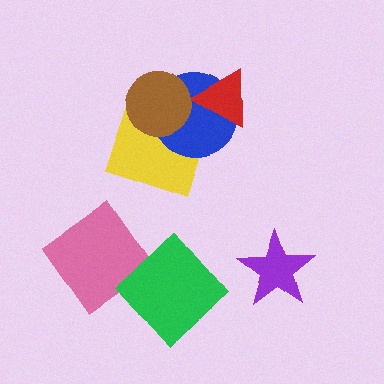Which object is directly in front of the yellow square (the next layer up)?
The blue circle is directly in front of the yellow square.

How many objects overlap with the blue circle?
3 objects overlap with the blue circle.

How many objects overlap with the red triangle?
1 object overlaps with the red triangle.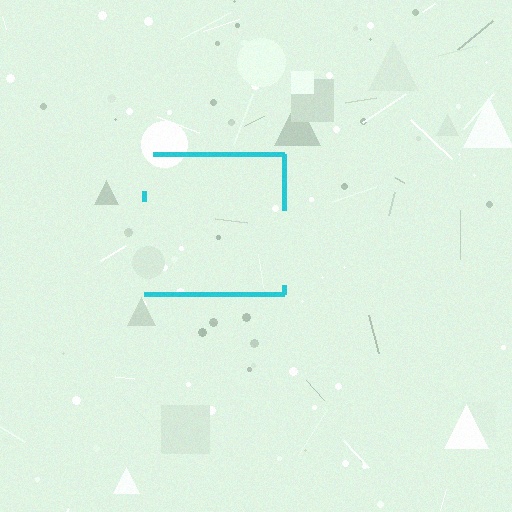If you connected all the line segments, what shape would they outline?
They would outline a square.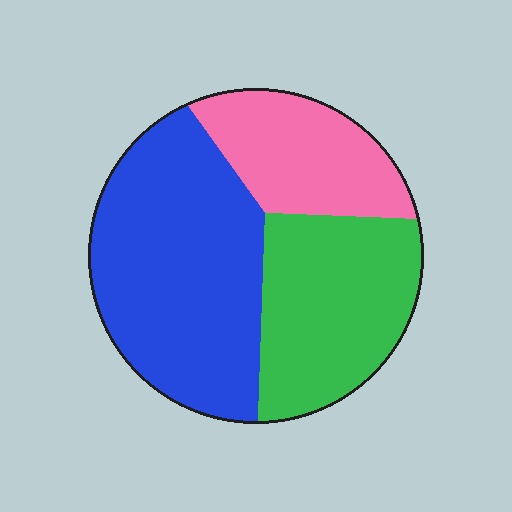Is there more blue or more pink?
Blue.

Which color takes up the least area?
Pink, at roughly 20%.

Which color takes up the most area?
Blue, at roughly 45%.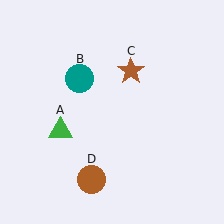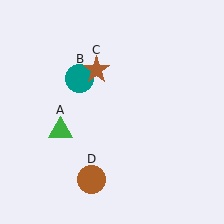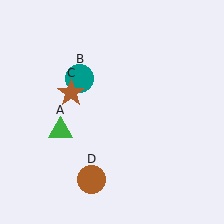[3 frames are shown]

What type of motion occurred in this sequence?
The brown star (object C) rotated counterclockwise around the center of the scene.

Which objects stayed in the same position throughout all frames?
Green triangle (object A) and teal circle (object B) and brown circle (object D) remained stationary.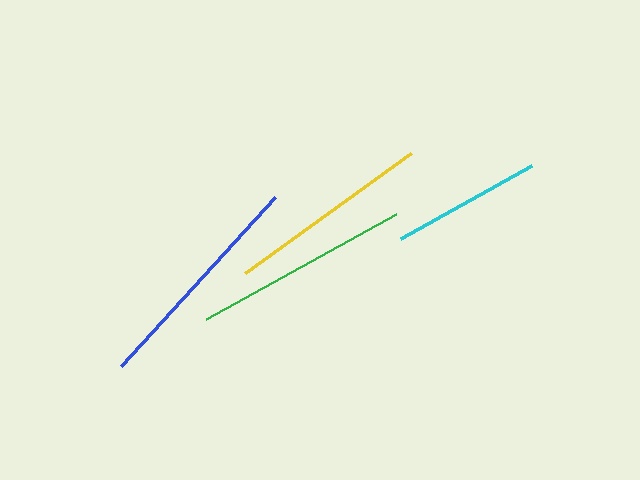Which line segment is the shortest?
The cyan line is the shortest at approximately 150 pixels.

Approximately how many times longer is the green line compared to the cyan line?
The green line is approximately 1.5 times the length of the cyan line.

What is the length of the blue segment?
The blue segment is approximately 228 pixels long.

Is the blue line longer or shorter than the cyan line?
The blue line is longer than the cyan line.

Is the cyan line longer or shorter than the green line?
The green line is longer than the cyan line.